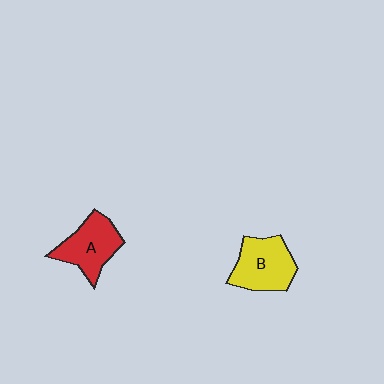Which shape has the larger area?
Shape B (yellow).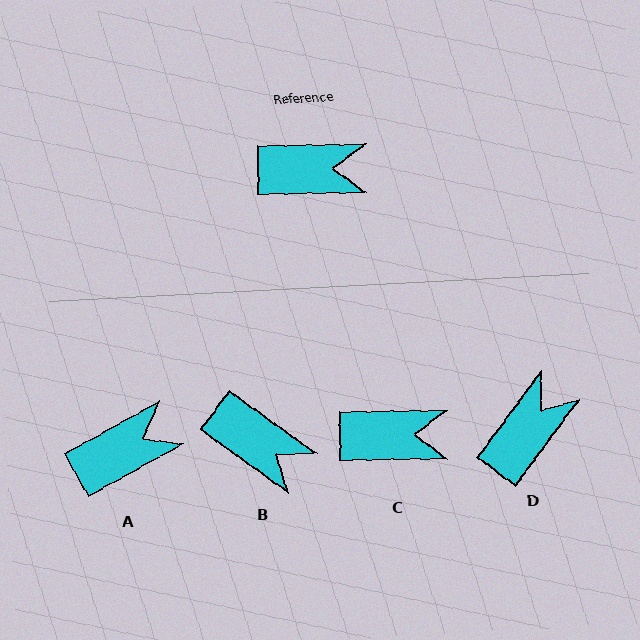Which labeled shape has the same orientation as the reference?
C.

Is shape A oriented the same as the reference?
No, it is off by about 28 degrees.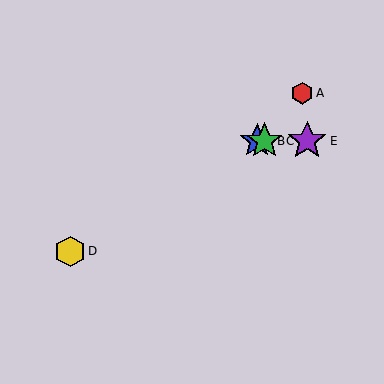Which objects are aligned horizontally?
Objects B, C, E are aligned horizontally.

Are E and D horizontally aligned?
No, E is at y≈141 and D is at y≈251.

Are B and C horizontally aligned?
Yes, both are at y≈141.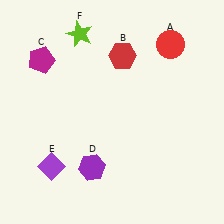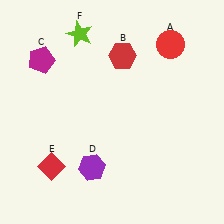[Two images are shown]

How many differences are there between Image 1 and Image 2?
There is 1 difference between the two images.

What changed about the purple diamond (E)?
In Image 1, E is purple. In Image 2, it changed to red.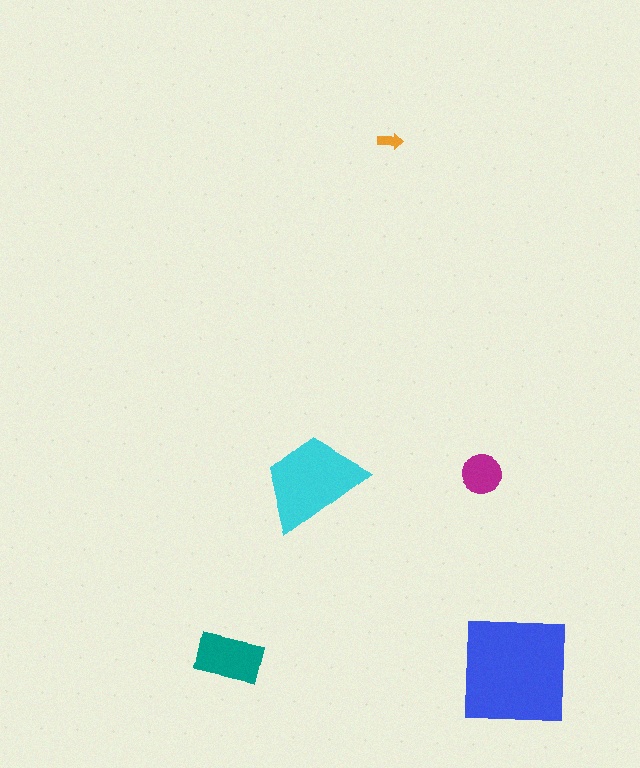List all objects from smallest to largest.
The orange arrow, the magenta circle, the teal rectangle, the cyan trapezoid, the blue square.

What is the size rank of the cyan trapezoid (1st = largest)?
2nd.